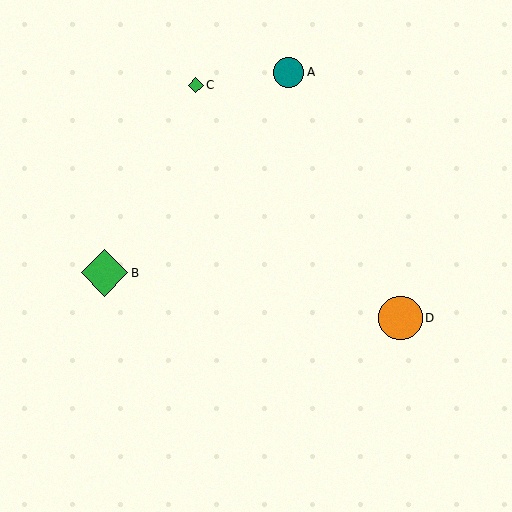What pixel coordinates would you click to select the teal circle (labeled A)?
Click at (289, 72) to select the teal circle A.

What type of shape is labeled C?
Shape C is a green diamond.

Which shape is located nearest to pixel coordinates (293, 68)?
The teal circle (labeled A) at (289, 72) is nearest to that location.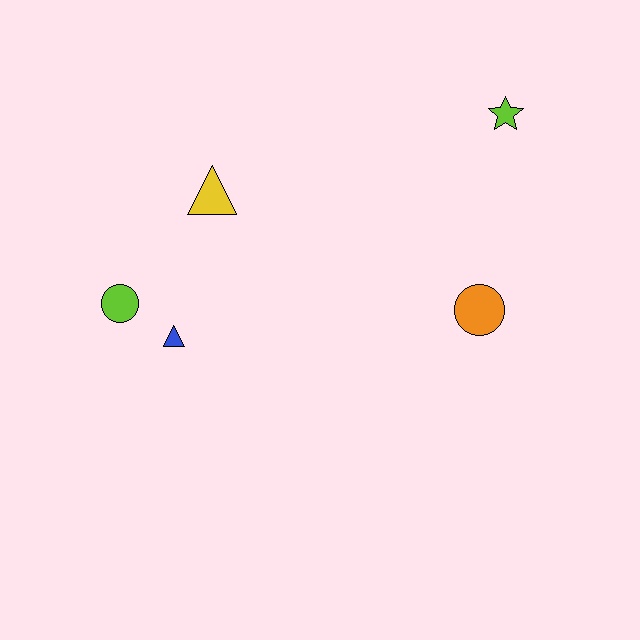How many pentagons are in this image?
There are no pentagons.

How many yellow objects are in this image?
There is 1 yellow object.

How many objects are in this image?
There are 5 objects.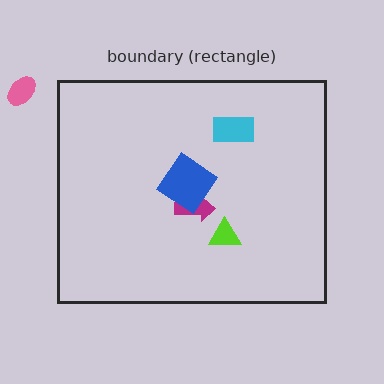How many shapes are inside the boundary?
4 inside, 1 outside.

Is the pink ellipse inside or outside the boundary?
Outside.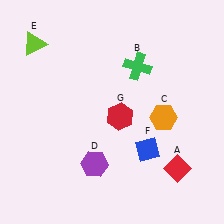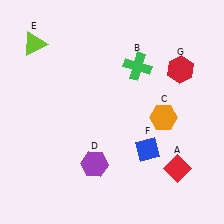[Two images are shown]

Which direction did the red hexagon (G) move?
The red hexagon (G) moved right.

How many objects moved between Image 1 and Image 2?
1 object moved between the two images.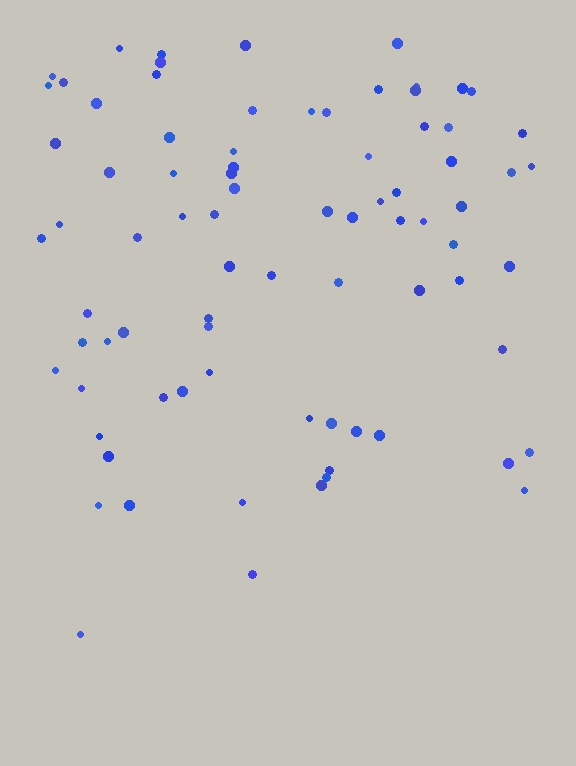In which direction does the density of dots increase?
From bottom to top, with the top side densest.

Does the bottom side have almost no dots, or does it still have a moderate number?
Still a moderate number, just noticeably fewer than the top.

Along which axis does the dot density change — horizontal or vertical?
Vertical.